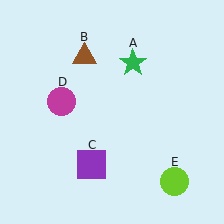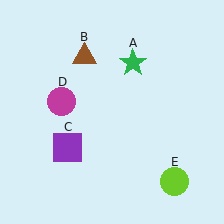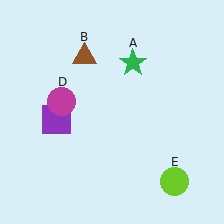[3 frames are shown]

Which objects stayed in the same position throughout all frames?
Green star (object A) and brown triangle (object B) and magenta circle (object D) and lime circle (object E) remained stationary.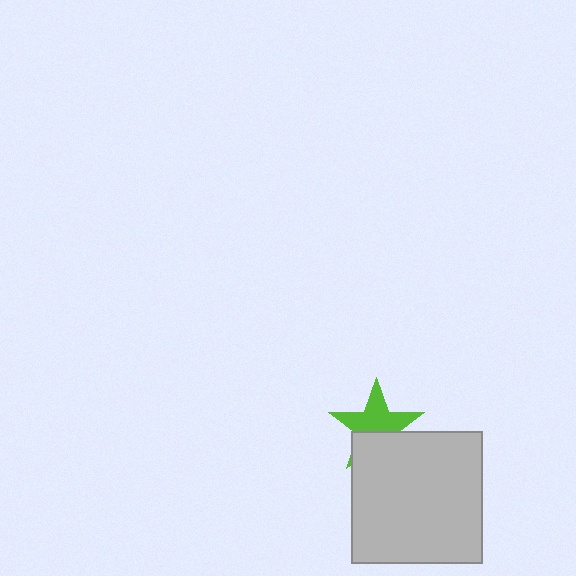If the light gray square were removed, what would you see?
You would see the complete lime star.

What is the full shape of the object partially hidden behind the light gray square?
The partially hidden object is a lime star.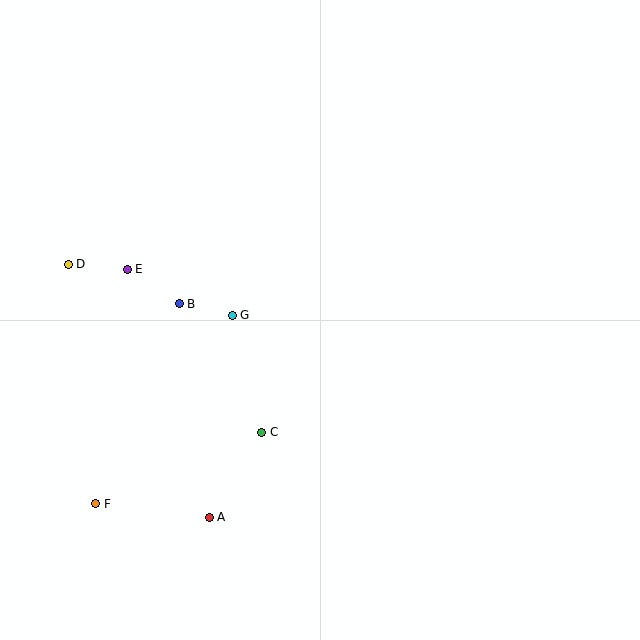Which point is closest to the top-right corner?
Point G is closest to the top-right corner.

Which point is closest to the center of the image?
Point G at (232, 315) is closest to the center.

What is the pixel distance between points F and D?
The distance between F and D is 241 pixels.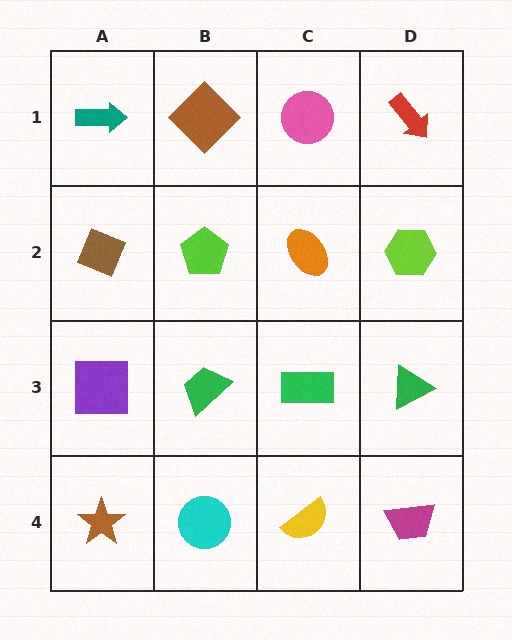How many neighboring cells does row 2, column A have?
3.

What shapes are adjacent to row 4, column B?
A green trapezoid (row 3, column B), a brown star (row 4, column A), a yellow semicircle (row 4, column C).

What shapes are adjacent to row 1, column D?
A lime hexagon (row 2, column D), a pink circle (row 1, column C).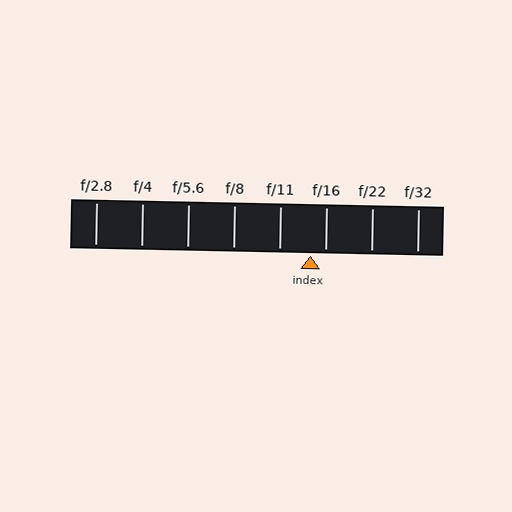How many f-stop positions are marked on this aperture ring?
There are 8 f-stop positions marked.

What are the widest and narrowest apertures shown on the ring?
The widest aperture shown is f/2.8 and the narrowest is f/32.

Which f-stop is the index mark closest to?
The index mark is closest to f/16.